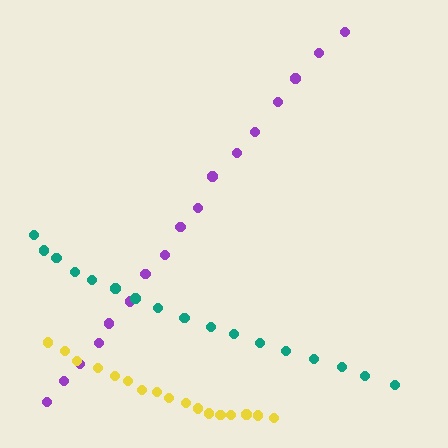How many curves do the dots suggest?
There are 3 distinct paths.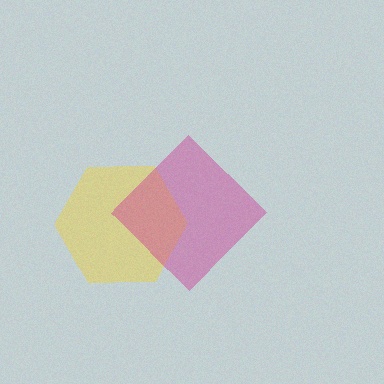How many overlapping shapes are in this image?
There are 2 overlapping shapes in the image.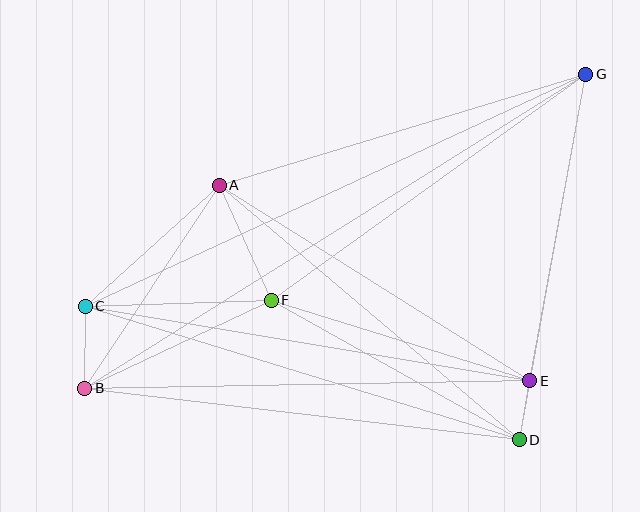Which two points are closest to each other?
Points D and E are closest to each other.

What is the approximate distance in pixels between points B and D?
The distance between B and D is approximately 438 pixels.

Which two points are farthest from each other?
Points B and G are farthest from each other.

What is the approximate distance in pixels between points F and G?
The distance between F and G is approximately 387 pixels.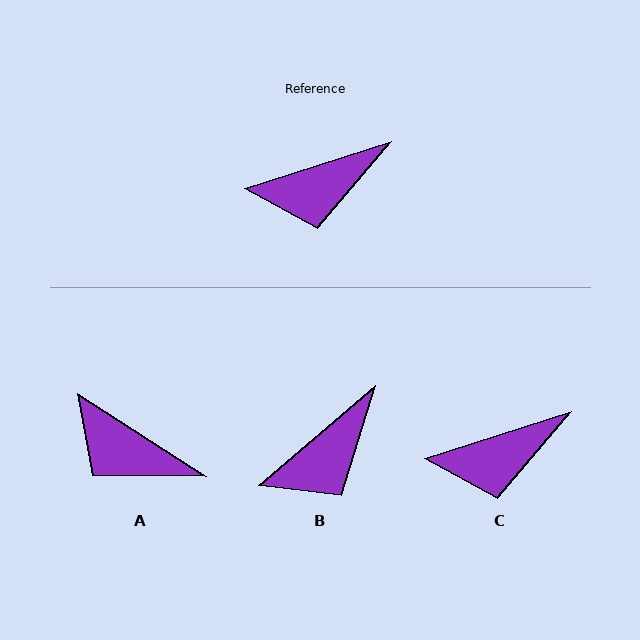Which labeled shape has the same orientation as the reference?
C.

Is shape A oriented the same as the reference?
No, it is off by about 50 degrees.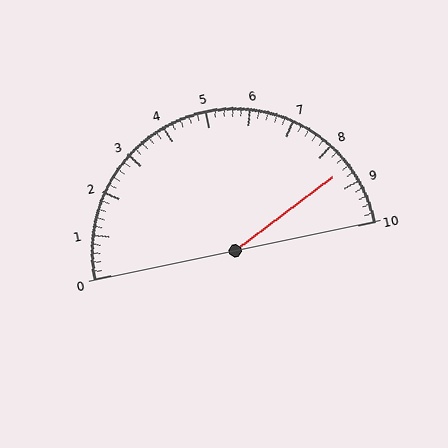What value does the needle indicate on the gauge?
The needle indicates approximately 8.6.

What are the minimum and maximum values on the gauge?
The gauge ranges from 0 to 10.